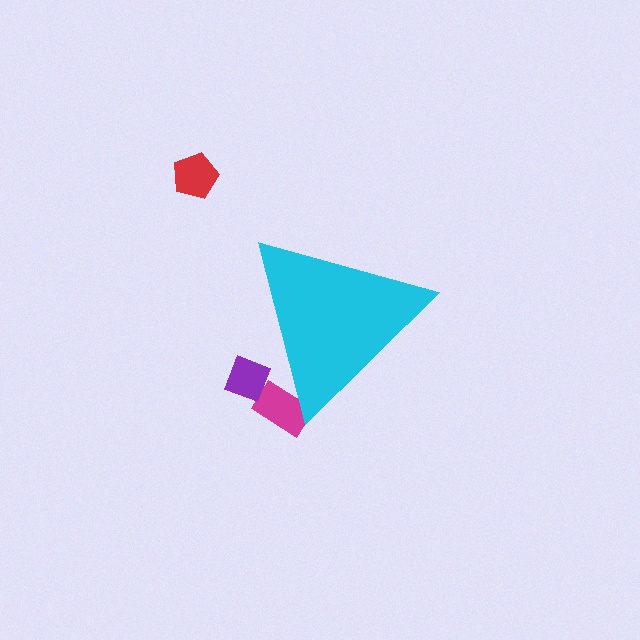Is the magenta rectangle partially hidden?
Yes, the magenta rectangle is partially hidden behind the cyan triangle.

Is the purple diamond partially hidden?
Yes, the purple diamond is partially hidden behind the cyan triangle.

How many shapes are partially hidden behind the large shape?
2 shapes are partially hidden.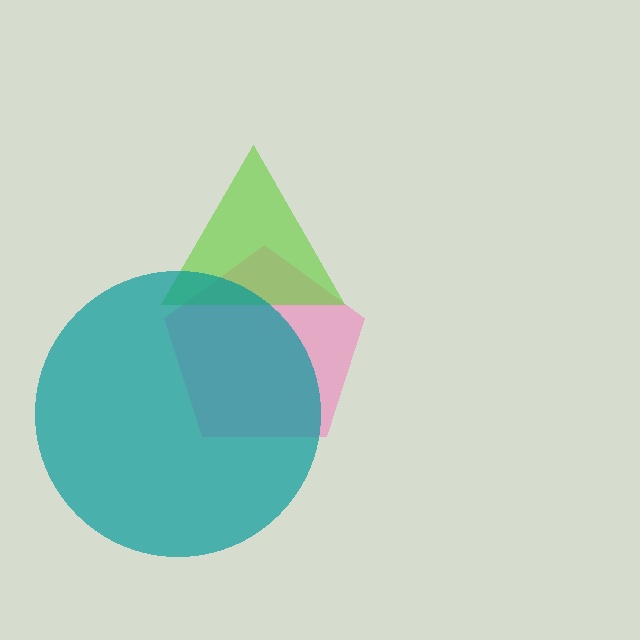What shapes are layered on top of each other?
The layered shapes are: a pink pentagon, a lime triangle, a teal circle.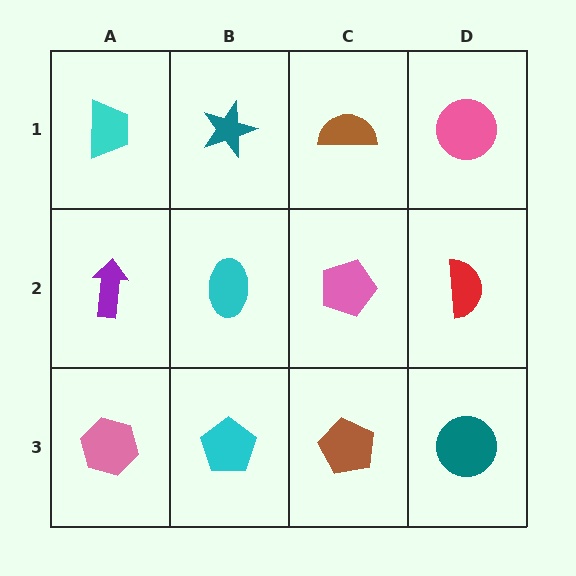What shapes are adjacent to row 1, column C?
A pink pentagon (row 2, column C), a teal star (row 1, column B), a pink circle (row 1, column D).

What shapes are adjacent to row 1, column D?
A red semicircle (row 2, column D), a brown semicircle (row 1, column C).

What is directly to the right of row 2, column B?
A pink pentagon.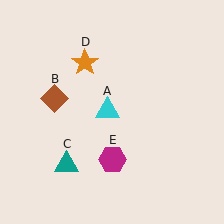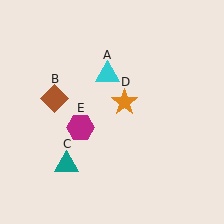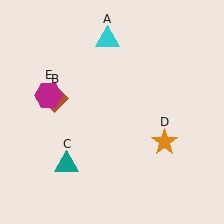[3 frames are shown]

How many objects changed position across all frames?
3 objects changed position: cyan triangle (object A), orange star (object D), magenta hexagon (object E).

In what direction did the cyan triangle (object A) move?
The cyan triangle (object A) moved up.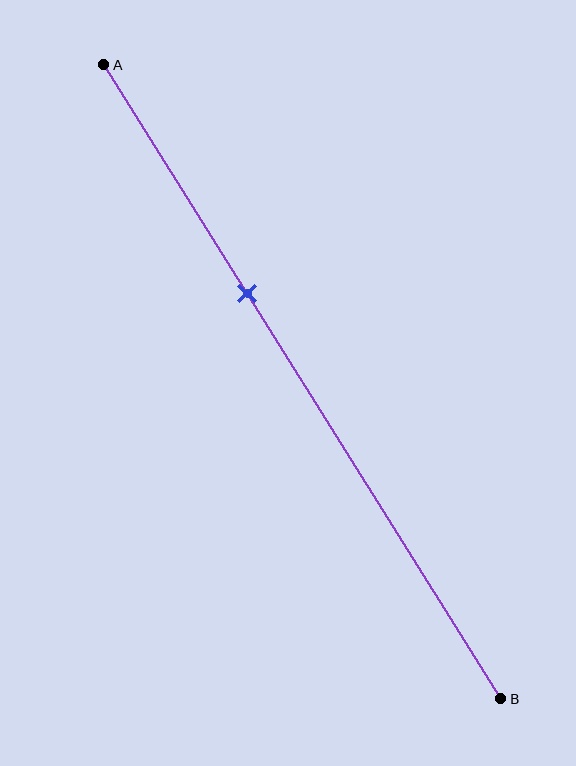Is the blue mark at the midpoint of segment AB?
No, the mark is at about 35% from A, not at the 50% midpoint.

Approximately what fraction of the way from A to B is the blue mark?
The blue mark is approximately 35% of the way from A to B.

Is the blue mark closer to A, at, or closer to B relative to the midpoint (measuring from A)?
The blue mark is closer to point A than the midpoint of segment AB.